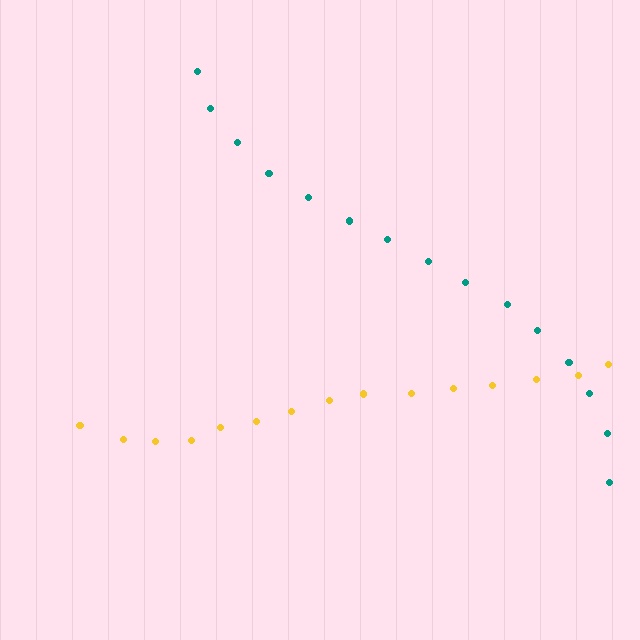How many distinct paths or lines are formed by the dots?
There are 2 distinct paths.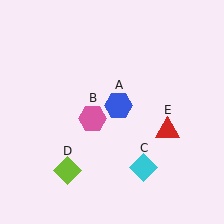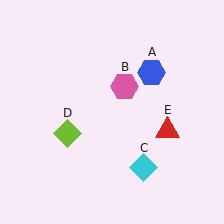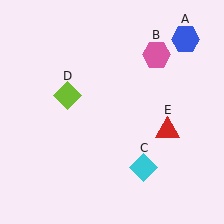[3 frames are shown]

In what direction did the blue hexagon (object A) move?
The blue hexagon (object A) moved up and to the right.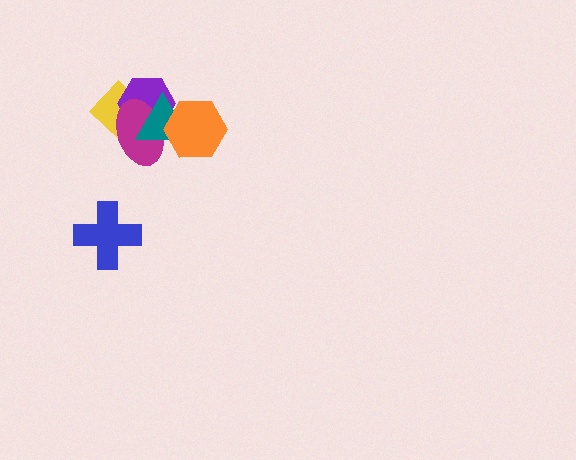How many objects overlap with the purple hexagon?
3 objects overlap with the purple hexagon.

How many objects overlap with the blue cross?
0 objects overlap with the blue cross.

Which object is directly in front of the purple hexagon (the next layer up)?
The magenta ellipse is directly in front of the purple hexagon.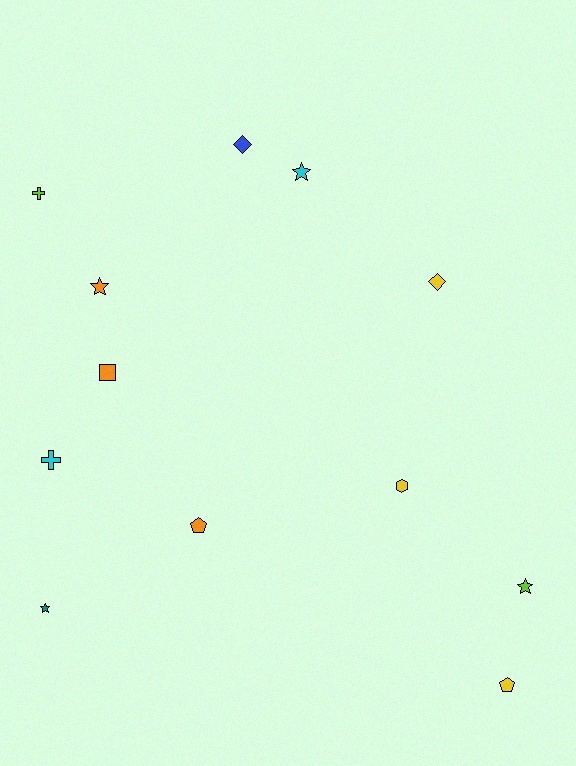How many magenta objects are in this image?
There are no magenta objects.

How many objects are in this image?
There are 12 objects.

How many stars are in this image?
There are 4 stars.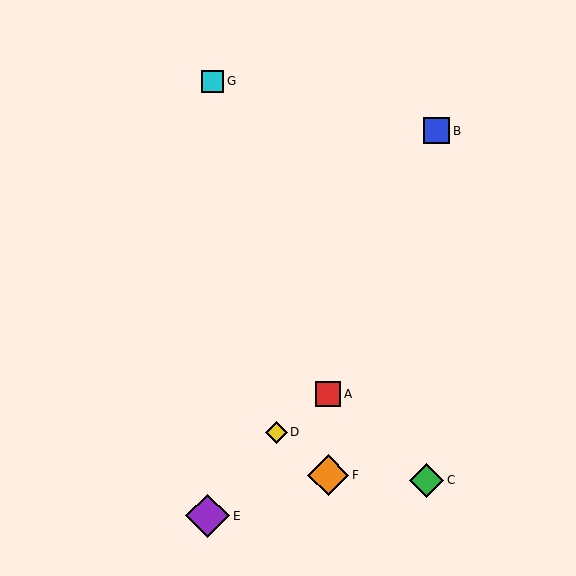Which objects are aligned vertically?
Objects A, F are aligned vertically.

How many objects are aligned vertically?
2 objects (A, F) are aligned vertically.